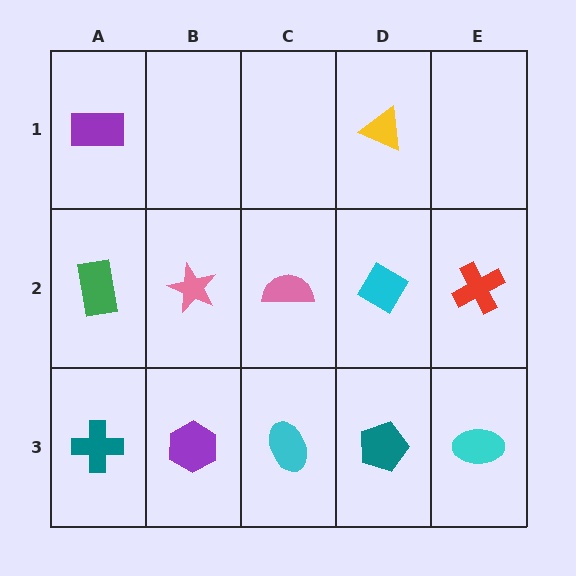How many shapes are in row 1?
2 shapes.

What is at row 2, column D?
A cyan diamond.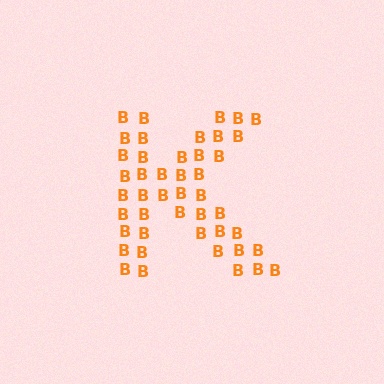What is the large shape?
The large shape is the letter K.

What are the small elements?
The small elements are letter B's.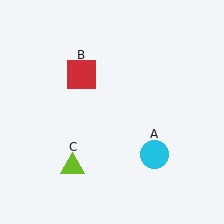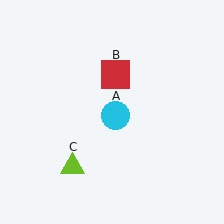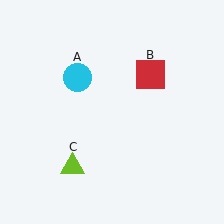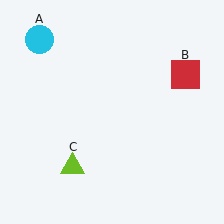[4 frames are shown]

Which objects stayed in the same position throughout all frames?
Lime triangle (object C) remained stationary.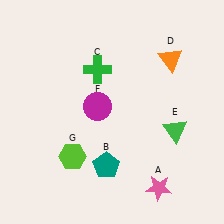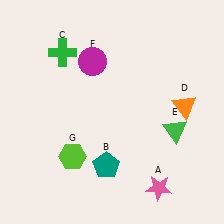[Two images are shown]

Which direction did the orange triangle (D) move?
The orange triangle (D) moved down.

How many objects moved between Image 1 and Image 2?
3 objects moved between the two images.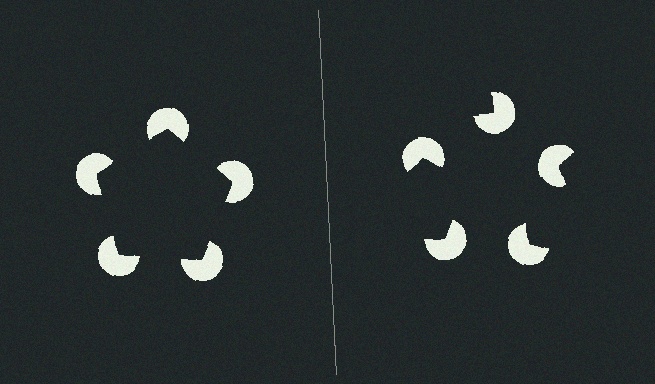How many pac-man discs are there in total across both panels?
10 — 5 on each side.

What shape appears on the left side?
An illusory pentagon.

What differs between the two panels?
The pac-man discs are positioned identically on both sides; only the wedge orientations differ. On the left they align to a pentagon; on the right they are misaligned.